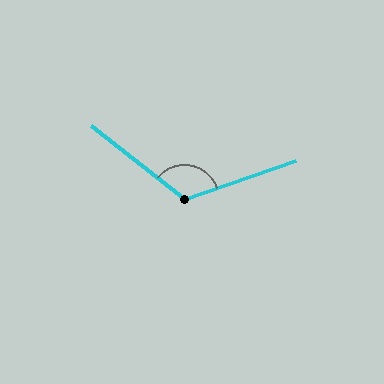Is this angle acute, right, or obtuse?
It is obtuse.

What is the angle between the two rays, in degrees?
Approximately 123 degrees.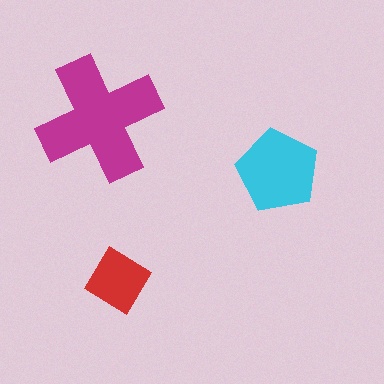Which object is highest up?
The magenta cross is topmost.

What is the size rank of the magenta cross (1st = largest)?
1st.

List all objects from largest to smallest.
The magenta cross, the cyan pentagon, the red diamond.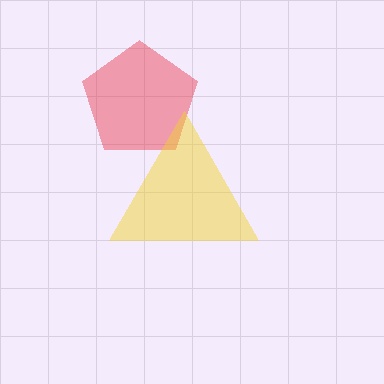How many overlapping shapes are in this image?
There are 2 overlapping shapes in the image.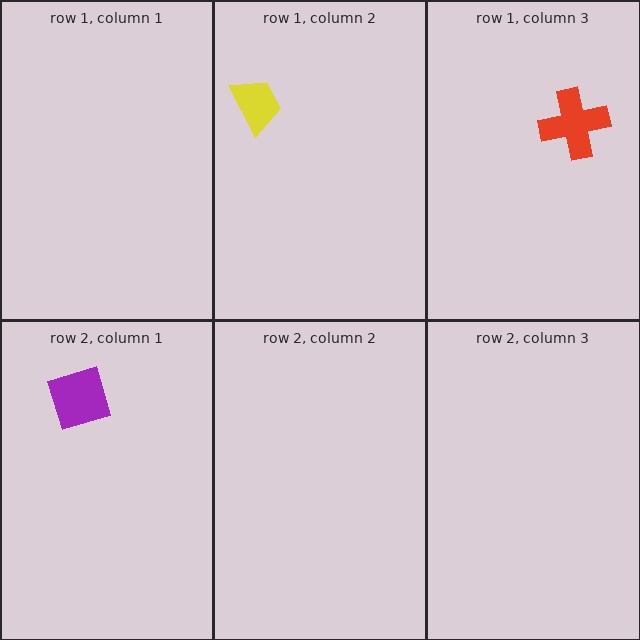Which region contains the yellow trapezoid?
The row 1, column 2 region.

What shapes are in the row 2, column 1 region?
The purple diamond.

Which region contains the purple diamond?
The row 2, column 1 region.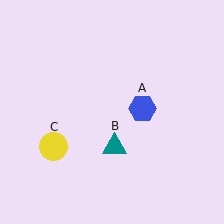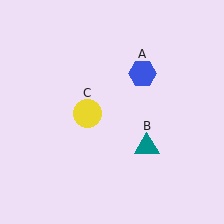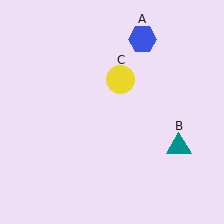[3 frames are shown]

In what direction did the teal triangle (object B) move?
The teal triangle (object B) moved right.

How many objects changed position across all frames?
3 objects changed position: blue hexagon (object A), teal triangle (object B), yellow circle (object C).